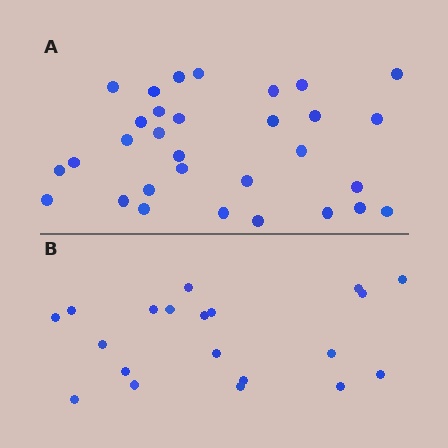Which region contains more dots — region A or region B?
Region A (the top region) has more dots.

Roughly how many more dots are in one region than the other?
Region A has roughly 12 or so more dots than region B.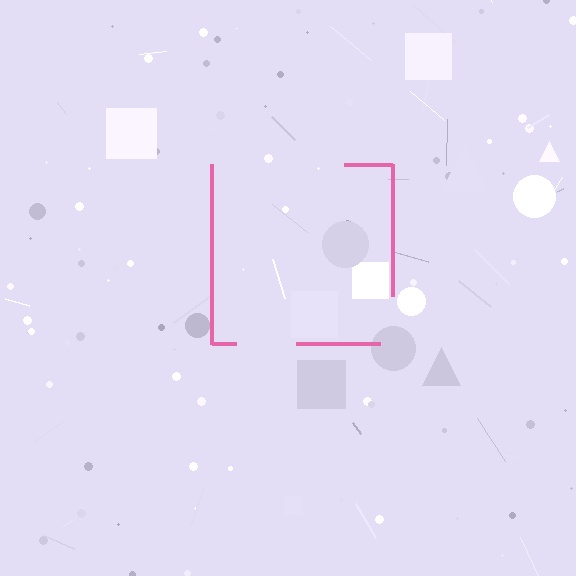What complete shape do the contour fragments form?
The contour fragments form a square.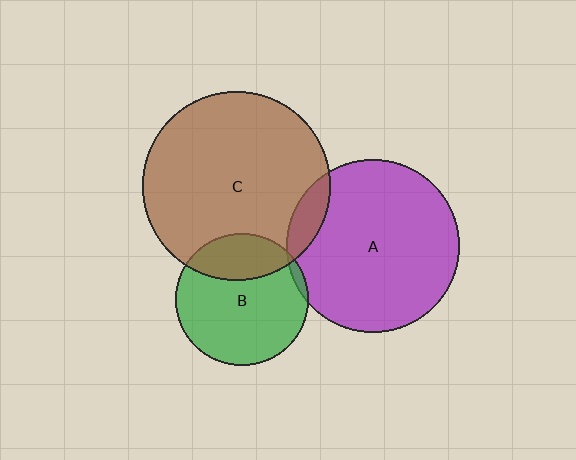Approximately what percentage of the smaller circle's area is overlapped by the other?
Approximately 25%.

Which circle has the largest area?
Circle C (brown).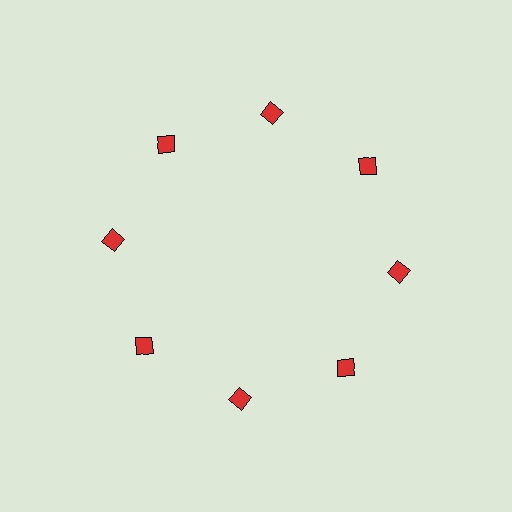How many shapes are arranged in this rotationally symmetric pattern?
There are 8 shapes, arranged in 8 groups of 1.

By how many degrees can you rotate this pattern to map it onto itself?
The pattern maps onto itself every 45 degrees of rotation.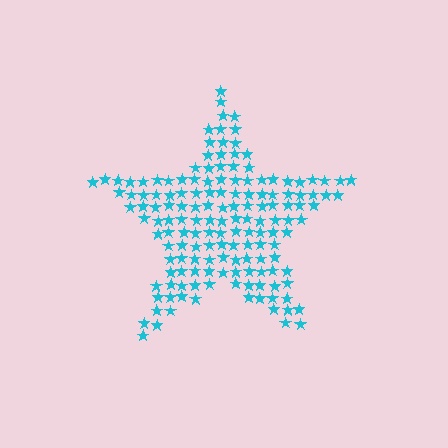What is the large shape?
The large shape is a star.